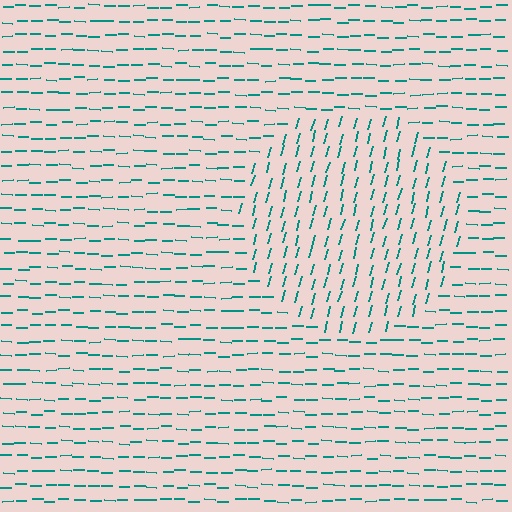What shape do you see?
I see a circle.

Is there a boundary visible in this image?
Yes, there is a texture boundary formed by a change in line orientation.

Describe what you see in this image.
The image is filled with small teal line segments. A circle region in the image has lines oriented differently from the surrounding lines, creating a visible texture boundary.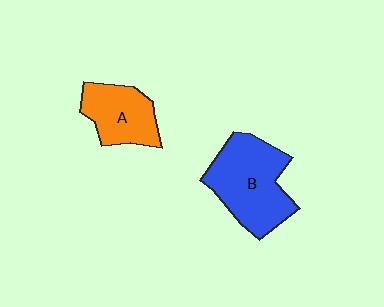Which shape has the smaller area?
Shape A (orange).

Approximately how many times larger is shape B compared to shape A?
Approximately 1.5 times.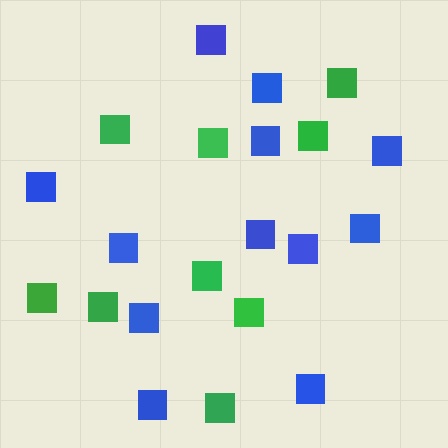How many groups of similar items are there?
There are 2 groups: one group of blue squares (12) and one group of green squares (9).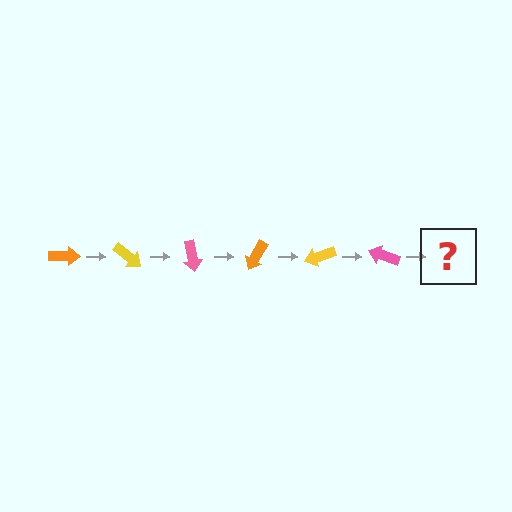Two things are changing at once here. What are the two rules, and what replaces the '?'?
The two rules are that it rotates 40 degrees each step and the color cycles through orange, yellow, and pink. The '?' should be an orange arrow, rotated 240 degrees from the start.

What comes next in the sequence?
The next element should be an orange arrow, rotated 240 degrees from the start.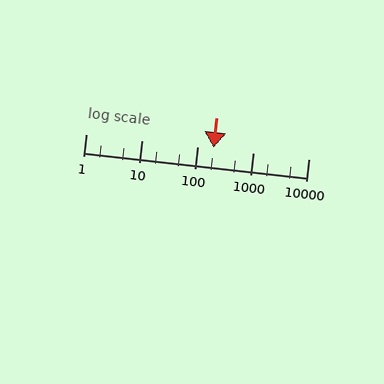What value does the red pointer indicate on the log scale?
The pointer indicates approximately 200.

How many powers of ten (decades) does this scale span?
The scale spans 4 decades, from 1 to 10000.